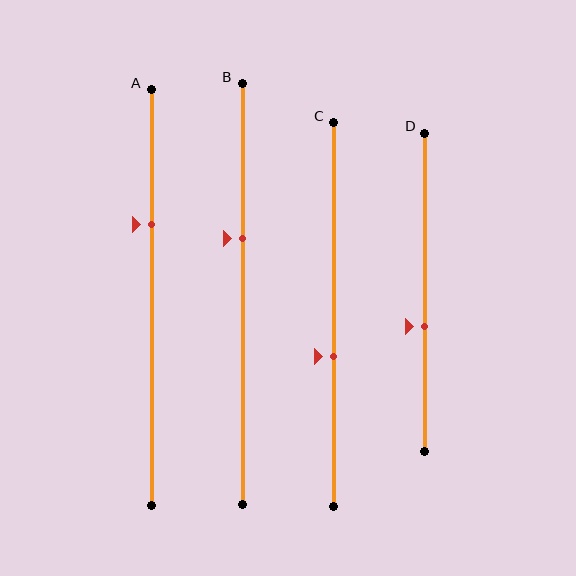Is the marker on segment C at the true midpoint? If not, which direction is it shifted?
No, the marker on segment C is shifted downward by about 11% of the segment length.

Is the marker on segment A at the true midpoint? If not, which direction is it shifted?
No, the marker on segment A is shifted upward by about 18% of the segment length.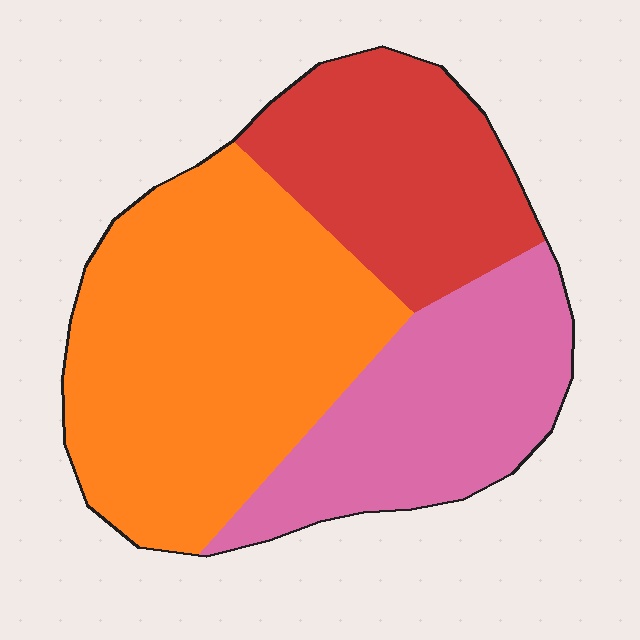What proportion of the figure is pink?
Pink covers 28% of the figure.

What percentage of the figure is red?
Red takes up between a quarter and a half of the figure.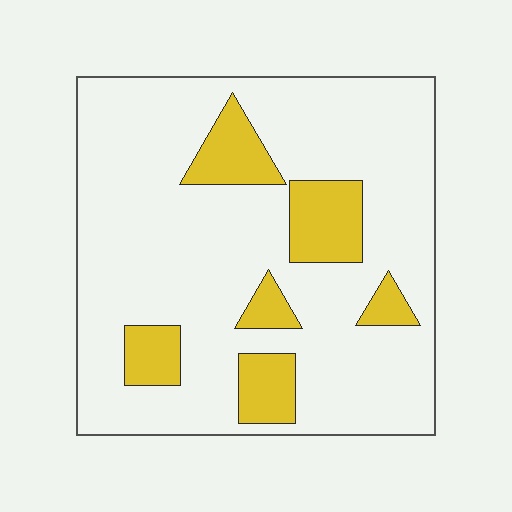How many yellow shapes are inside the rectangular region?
6.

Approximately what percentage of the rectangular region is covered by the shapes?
Approximately 20%.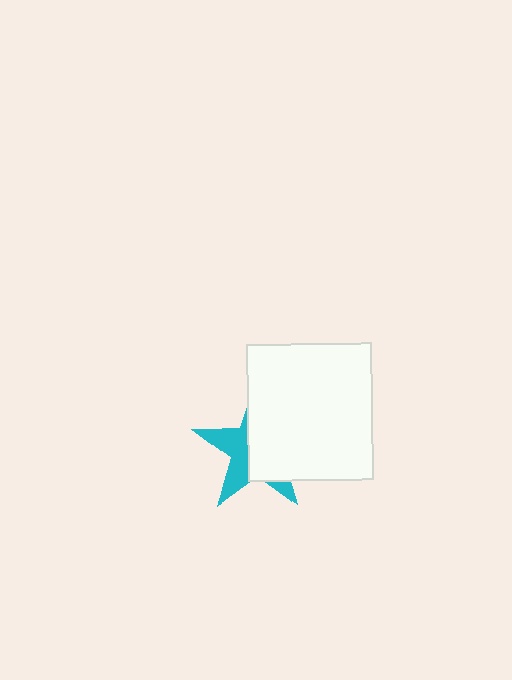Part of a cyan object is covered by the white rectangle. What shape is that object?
It is a star.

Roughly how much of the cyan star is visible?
A small part of it is visible (roughly 41%).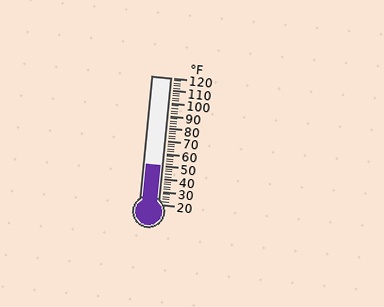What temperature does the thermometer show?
The thermometer shows approximately 50°F.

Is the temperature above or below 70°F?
The temperature is below 70°F.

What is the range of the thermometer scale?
The thermometer scale ranges from 20°F to 120°F.